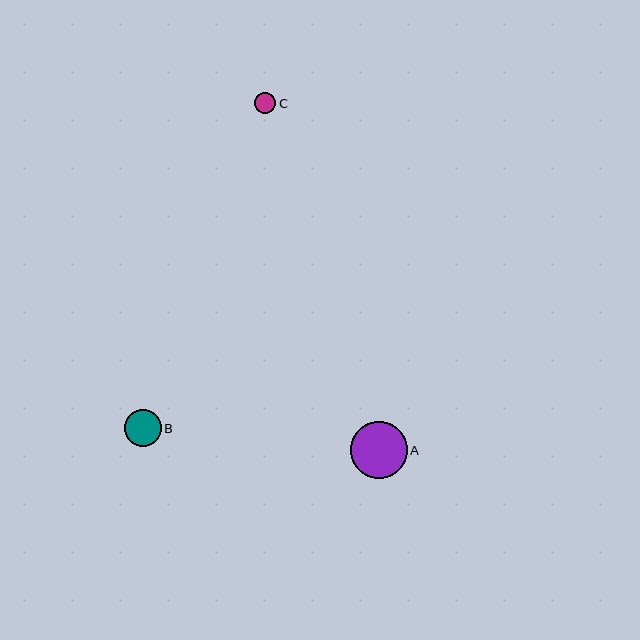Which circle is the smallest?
Circle C is the smallest with a size of approximately 21 pixels.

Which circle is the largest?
Circle A is the largest with a size of approximately 56 pixels.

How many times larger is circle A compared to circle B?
Circle A is approximately 1.5 times the size of circle B.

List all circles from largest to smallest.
From largest to smallest: A, B, C.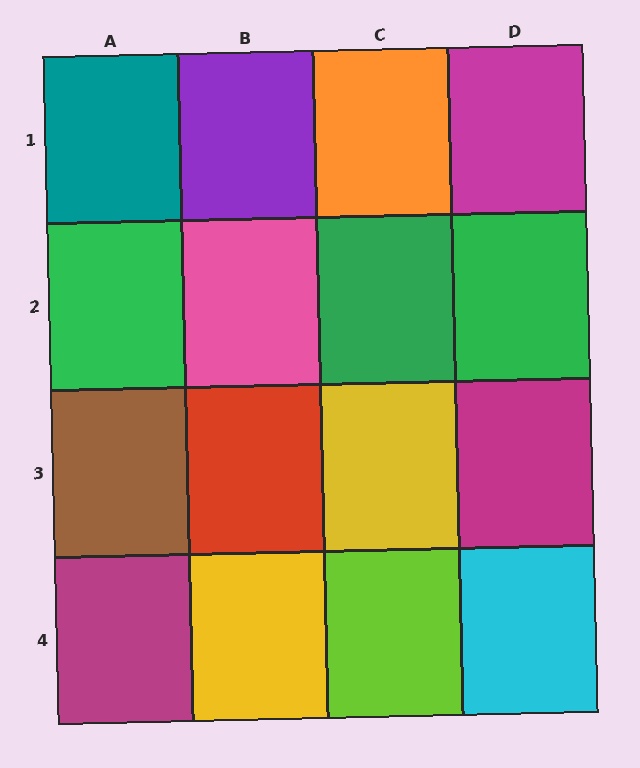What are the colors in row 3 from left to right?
Brown, red, yellow, magenta.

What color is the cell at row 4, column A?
Magenta.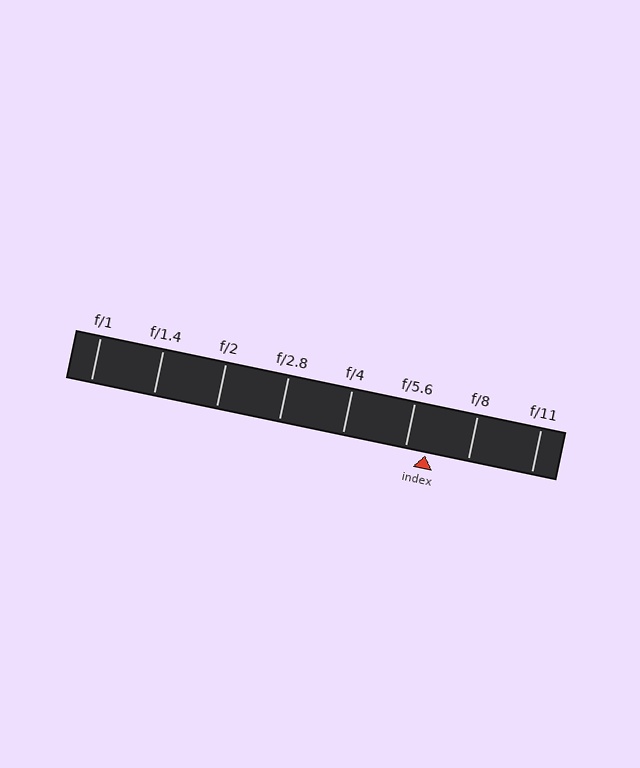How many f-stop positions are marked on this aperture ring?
There are 8 f-stop positions marked.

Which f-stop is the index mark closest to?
The index mark is closest to f/5.6.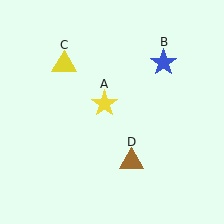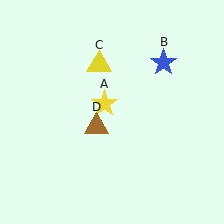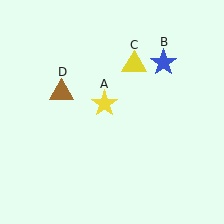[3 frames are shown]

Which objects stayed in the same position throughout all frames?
Yellow star (object A) and blue star (object B) remained stationary.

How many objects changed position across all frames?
2 objects changed position: yellow triangle (object C), brown triangle (object D).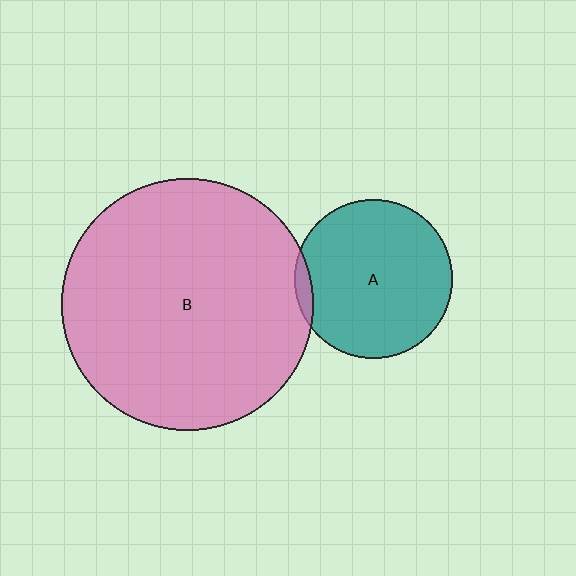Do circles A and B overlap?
Yes.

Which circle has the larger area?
Circle B (pink).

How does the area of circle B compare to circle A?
Approximately 2.5 times.